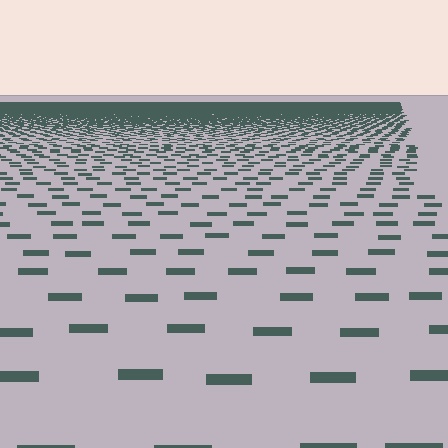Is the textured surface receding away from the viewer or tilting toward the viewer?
The surface is receding away from the viewer. Texture elements get smaller and denser toward the top.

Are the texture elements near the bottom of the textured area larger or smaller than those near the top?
Larger. Near the bottom, elements are closer to the viewer and appear at a bigger on-screen size.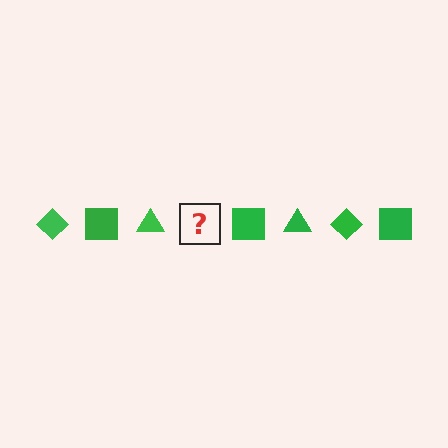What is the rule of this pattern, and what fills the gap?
The rule is that the pattern cycles through diamond, square, triangle shapes in green. The gap should be filled with a green diamond.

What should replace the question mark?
The question mark should be replaced with a green diamond.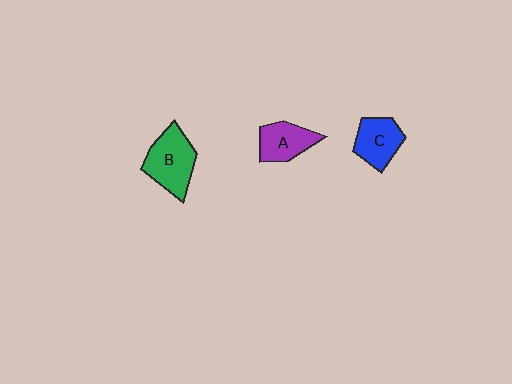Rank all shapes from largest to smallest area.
From largest to smallest: B (green), C (blue), A (purple).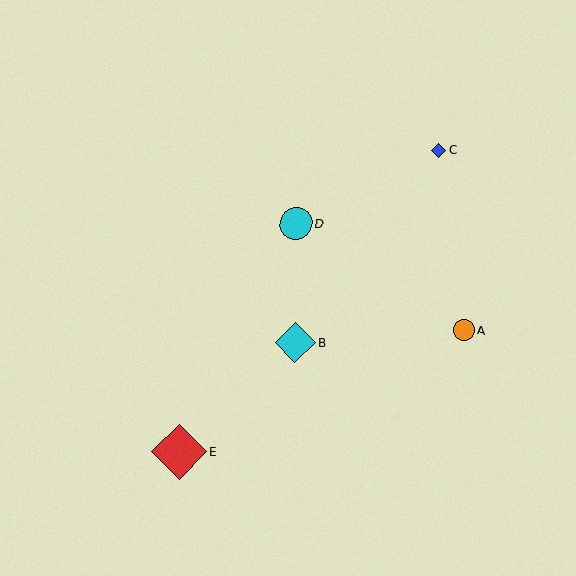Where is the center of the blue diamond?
The center of the blue diamond is at (439, 151).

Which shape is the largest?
The red diamond (labeled E) is the largest.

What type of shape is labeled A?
Shape A is an orange circle.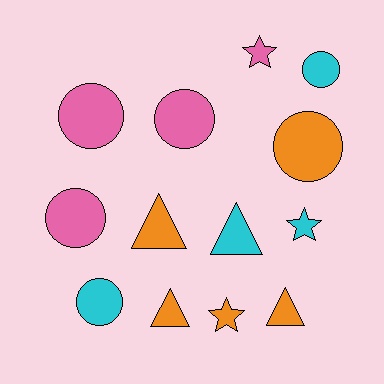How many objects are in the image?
There are 13 objects.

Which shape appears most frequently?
Circle, with 6 objects.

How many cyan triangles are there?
There is 1 cyan triangle.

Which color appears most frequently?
Orange, with 5 objects.